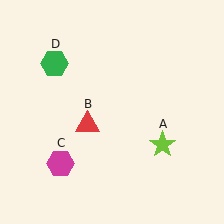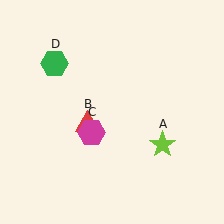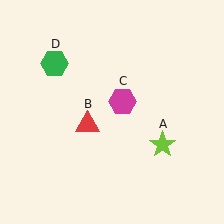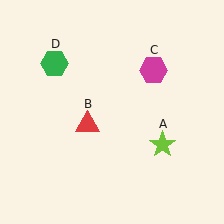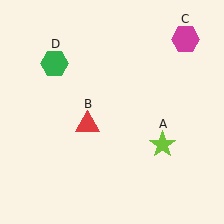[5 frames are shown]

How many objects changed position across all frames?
1 object changed position: magenta hexagon (object C).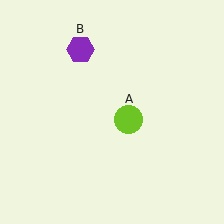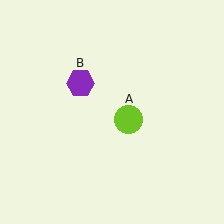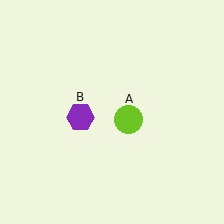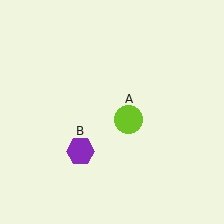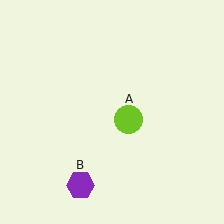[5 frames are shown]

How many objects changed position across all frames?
1 object changed position: purple hexagon (object B).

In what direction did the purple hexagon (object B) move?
The purple hexagon (object B) moved down.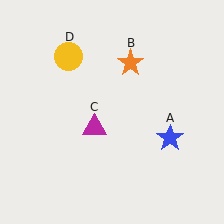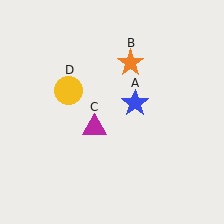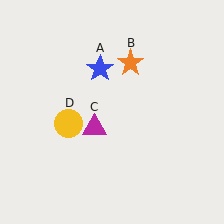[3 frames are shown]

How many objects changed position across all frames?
2 objects changed position: blue star (object A), yellow circle (object D).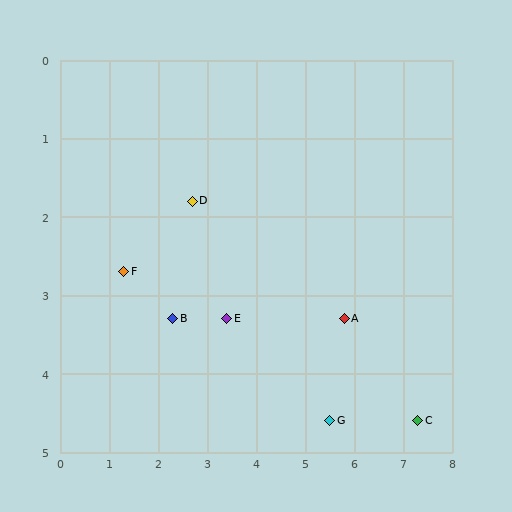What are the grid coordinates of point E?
Point E is at approximately (3.4, 3.3).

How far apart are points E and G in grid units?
Points E and G are about 2.5 grid units apart.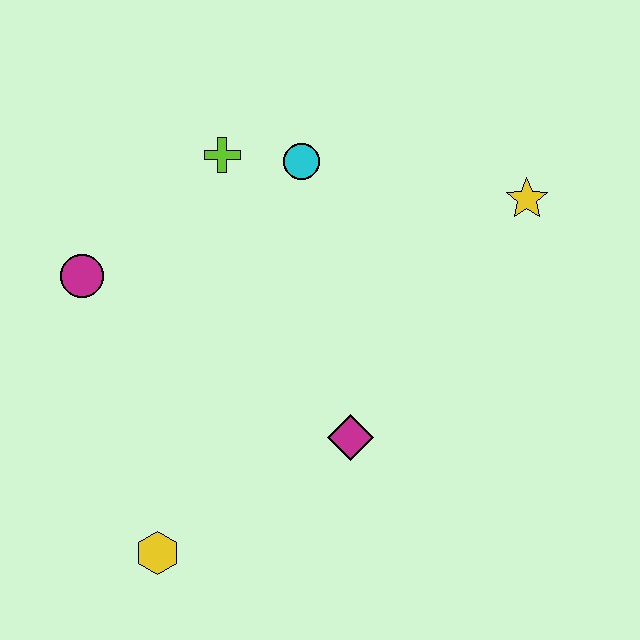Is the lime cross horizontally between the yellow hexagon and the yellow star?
Yes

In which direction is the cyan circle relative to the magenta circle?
The cyan circle is to the right of the magenta circle.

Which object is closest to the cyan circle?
The lime cross is closest to the cyan circle.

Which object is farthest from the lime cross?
The yellow hexagon is farthest from the lime cross.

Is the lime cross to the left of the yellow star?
Yes